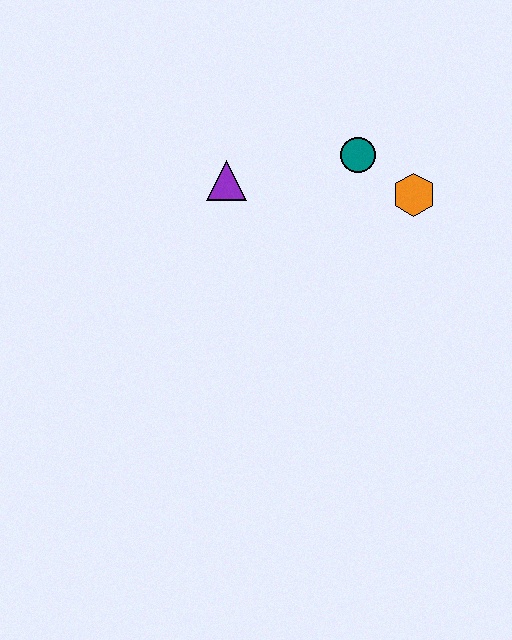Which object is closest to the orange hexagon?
The teal circle is closest to the orange hexagon.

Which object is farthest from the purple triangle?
The orange hexagon is farthest from the purple triangle.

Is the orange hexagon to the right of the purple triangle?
Yes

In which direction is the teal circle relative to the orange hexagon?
The teal circle is to the left of the orange hexagon.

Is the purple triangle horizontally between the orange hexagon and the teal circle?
No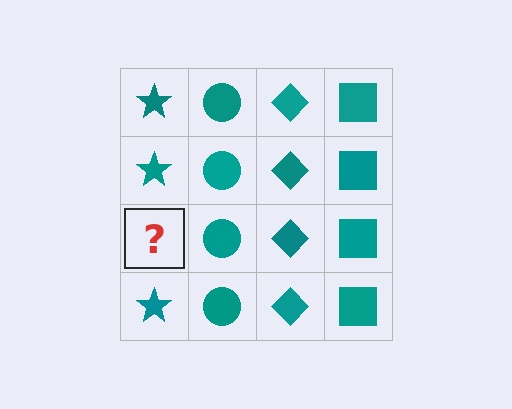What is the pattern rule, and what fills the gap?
The rule is that each column has a consistent shape. The gap should be filled with a teal star.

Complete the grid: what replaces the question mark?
The question mark should be replaced with a teal star.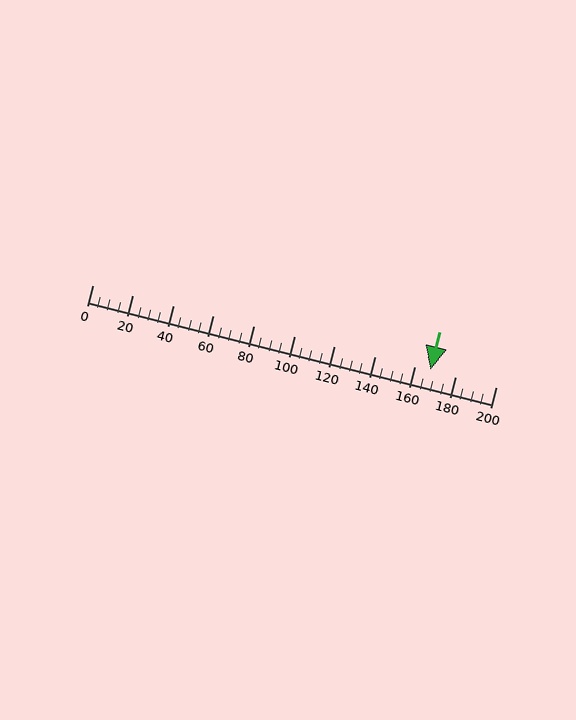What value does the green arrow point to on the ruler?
The green arrow points to approximately 167.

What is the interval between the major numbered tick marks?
The major tick marks are spaced 20 units apart.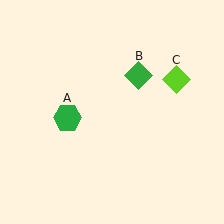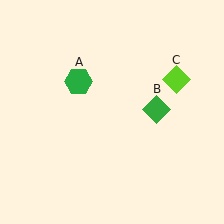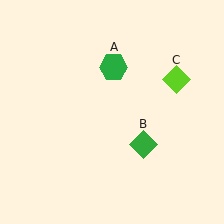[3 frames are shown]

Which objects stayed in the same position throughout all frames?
Lime diamond (object C) remained stationary.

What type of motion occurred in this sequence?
The green hexagon (object A), green diamond (object B) rotated clockwise around the center of the scene.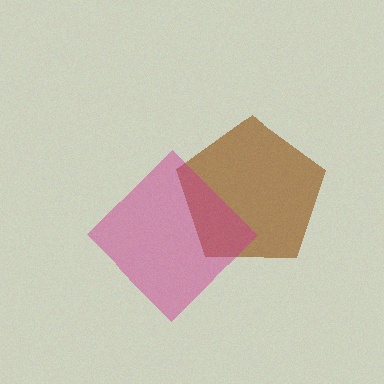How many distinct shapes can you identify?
There are 2 distinct shapes: a brown pentagon, a magenta diamond.